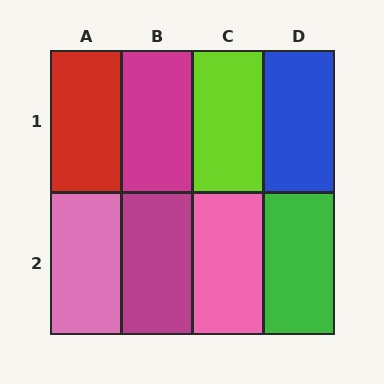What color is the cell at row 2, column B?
Magenta.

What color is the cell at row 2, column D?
Green.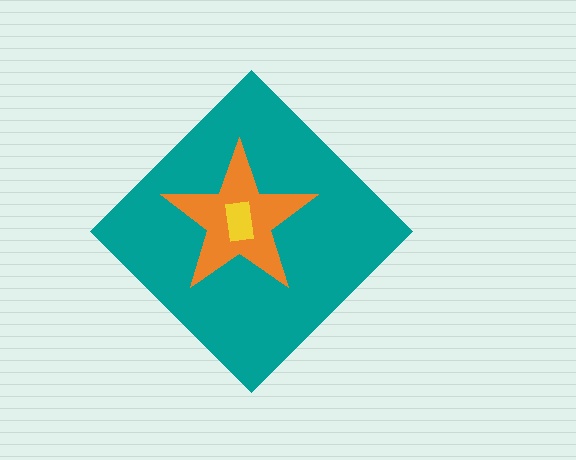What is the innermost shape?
The yellow rectangle.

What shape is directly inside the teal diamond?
The orange star.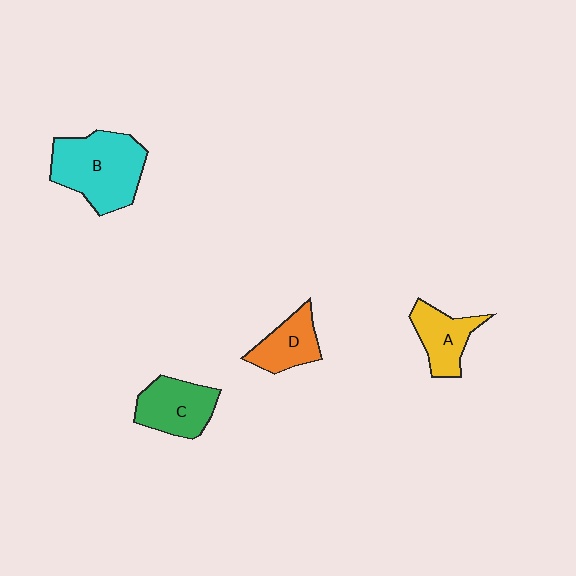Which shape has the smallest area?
Shape D (orange).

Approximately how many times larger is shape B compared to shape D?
Approximately 2.0 times.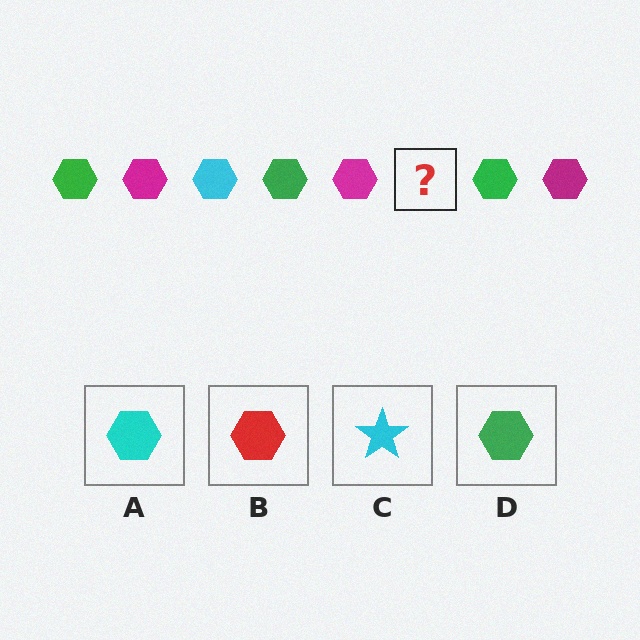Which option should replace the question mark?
Option A.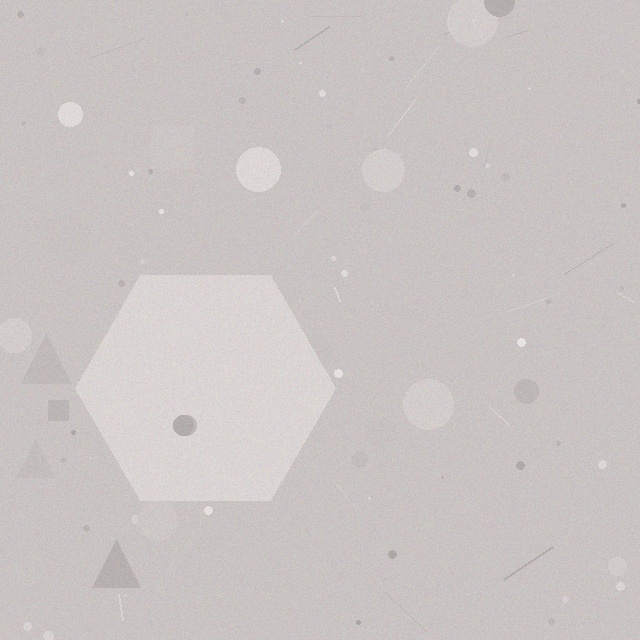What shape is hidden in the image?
A hexagon is hidden in the image.